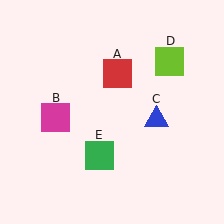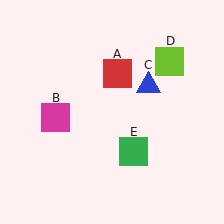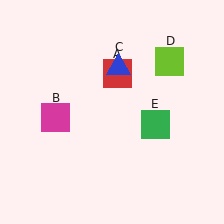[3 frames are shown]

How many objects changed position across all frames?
2 objects changed position: blue triangle (object C), green square (object E).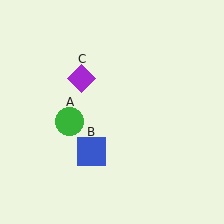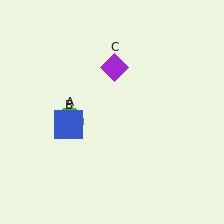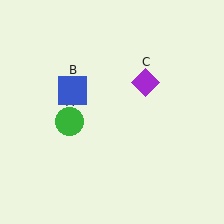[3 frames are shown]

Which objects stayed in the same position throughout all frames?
Green circle (object A) remained stationary.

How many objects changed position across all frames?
2 objects changed position: blue square (object B), purple diamond (object C).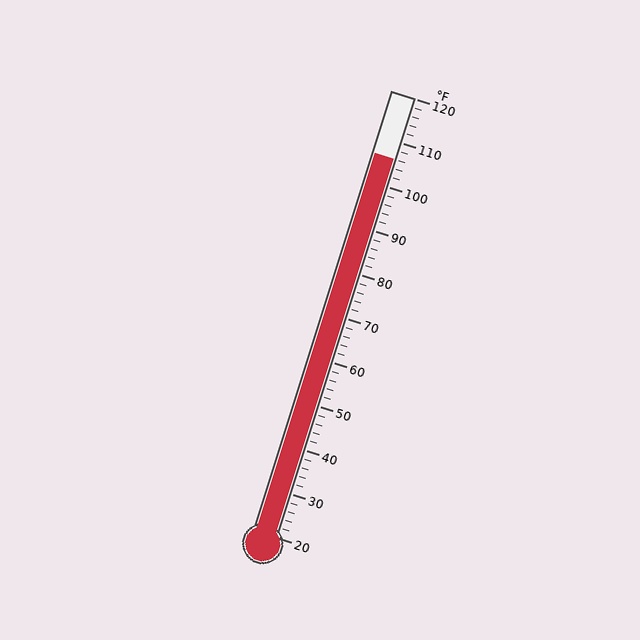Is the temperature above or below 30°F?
The temperature is above 30°F.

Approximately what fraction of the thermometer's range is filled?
The thermometer is filled to approximately 85% of its range.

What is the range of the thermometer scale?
The thermometer scale ranges from 20°F to 120°F.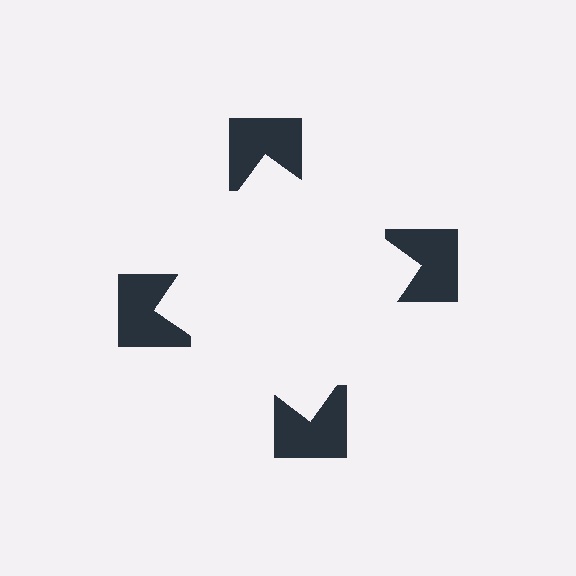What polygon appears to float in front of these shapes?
An illusory square — its edges are inferred from the aligned wedge cuts in the notched squares, not physically drawn.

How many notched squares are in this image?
There are 4 — one at each vertex of the illusory square.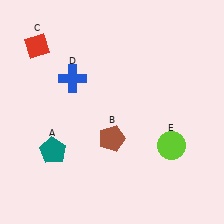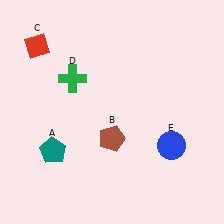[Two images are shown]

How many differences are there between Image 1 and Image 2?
There are 2 differences between the two images.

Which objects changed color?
D changed from blue to green. E changed from lime to blue.